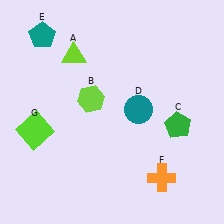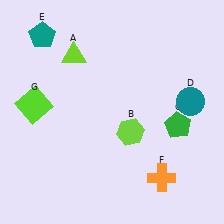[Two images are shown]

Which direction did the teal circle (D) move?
The teal circle (D) moved right.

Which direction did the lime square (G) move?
The lime square (G) moved up.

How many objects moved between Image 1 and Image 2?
3 objects moved between the two images.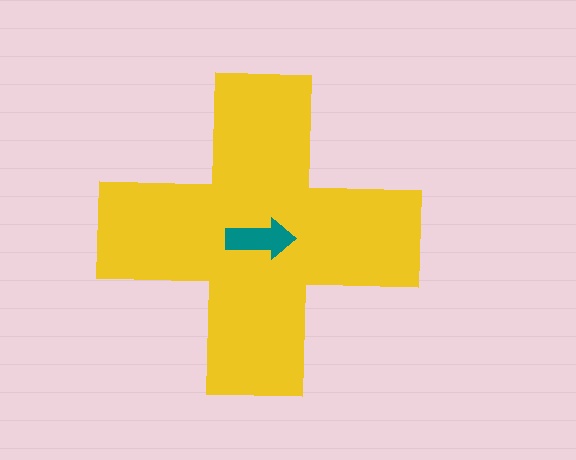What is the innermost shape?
The teal arrow.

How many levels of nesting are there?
2.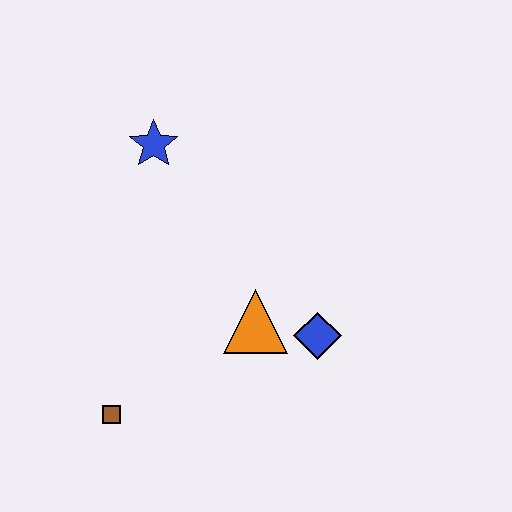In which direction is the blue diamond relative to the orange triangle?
The blue diamond is to the right of the orange triangle.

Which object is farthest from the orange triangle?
The blue star is farthest from the orange triangle.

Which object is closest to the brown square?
The orange triangle is closest to the brown square.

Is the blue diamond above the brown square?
Yes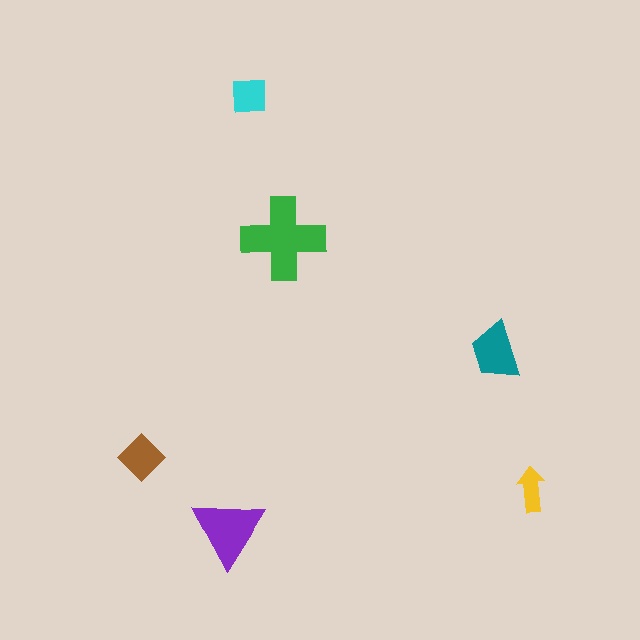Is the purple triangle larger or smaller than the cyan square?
Larger.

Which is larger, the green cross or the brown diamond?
The green cross.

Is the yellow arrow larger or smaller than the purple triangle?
Smaller.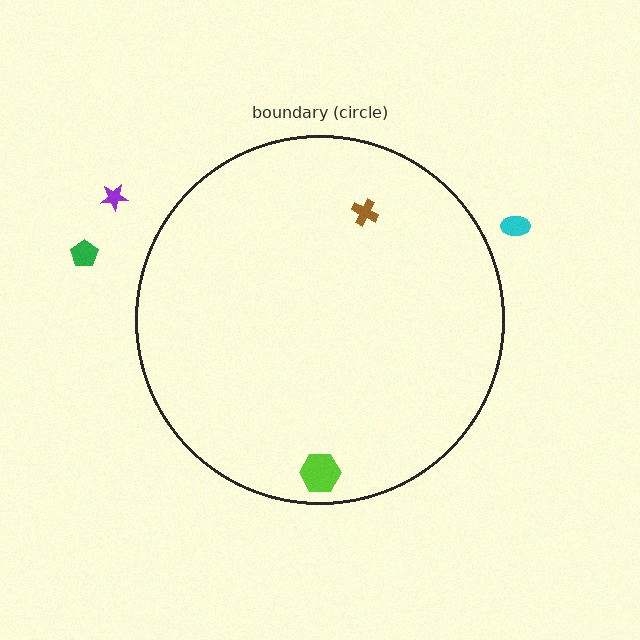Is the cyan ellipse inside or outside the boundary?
Outside.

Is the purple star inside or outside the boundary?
Outside.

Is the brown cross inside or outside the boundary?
Inside.